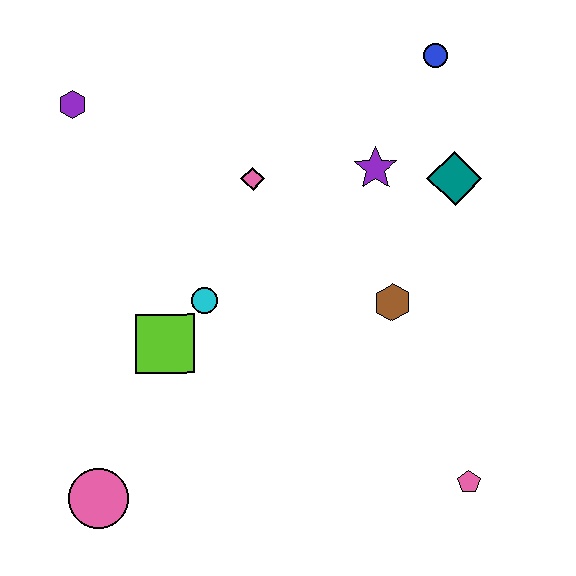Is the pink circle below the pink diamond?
Yes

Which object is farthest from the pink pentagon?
The purple hexagon is farthest from the pink pentagon.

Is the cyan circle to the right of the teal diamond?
No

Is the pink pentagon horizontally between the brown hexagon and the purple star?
No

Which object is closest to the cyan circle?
The lime square is closest to the cyan circle.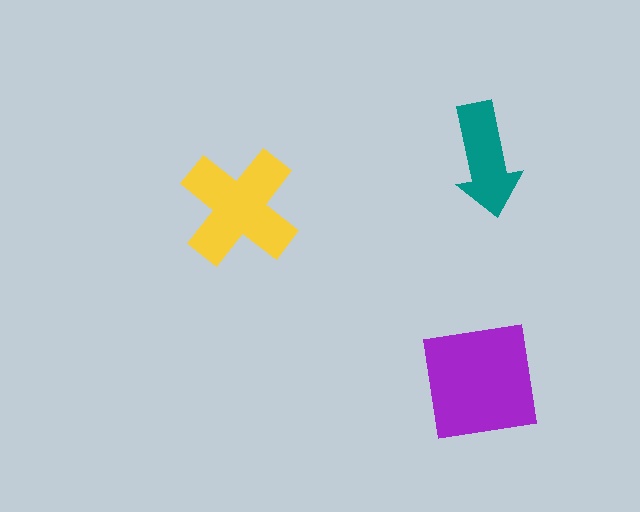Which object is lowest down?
The purple square is bottommost.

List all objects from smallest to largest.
The teal arrow, the yellow cross, the purple square.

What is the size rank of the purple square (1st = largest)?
1st.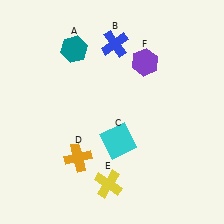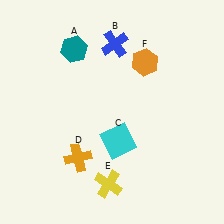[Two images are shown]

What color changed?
The hexagon (F) changed from purple in Image 1 to orange in Image 2.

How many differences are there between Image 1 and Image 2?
There is 1 difference between the two images.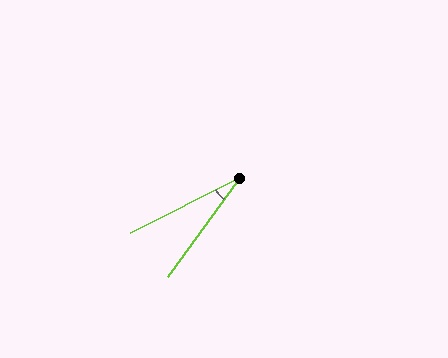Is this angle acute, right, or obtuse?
It is acute.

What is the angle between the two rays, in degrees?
Approximately 27 degrees.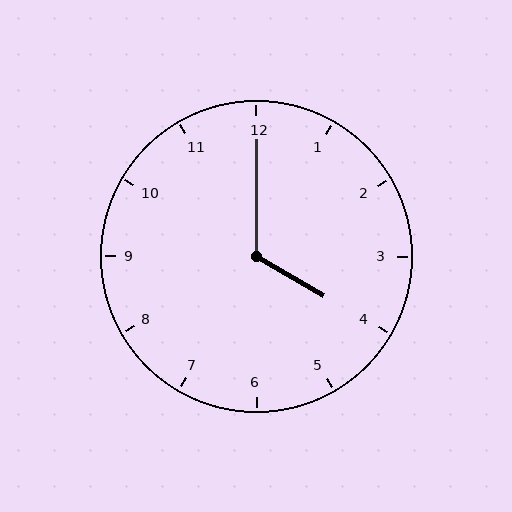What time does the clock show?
4:00.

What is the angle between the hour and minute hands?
Approximately 120 degrees.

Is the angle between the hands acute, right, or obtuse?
It is obtuse.